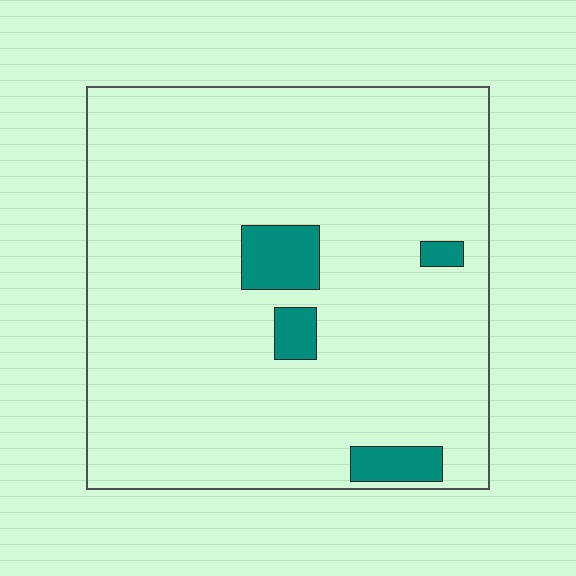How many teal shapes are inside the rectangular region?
4.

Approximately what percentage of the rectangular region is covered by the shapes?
Approximately 5%.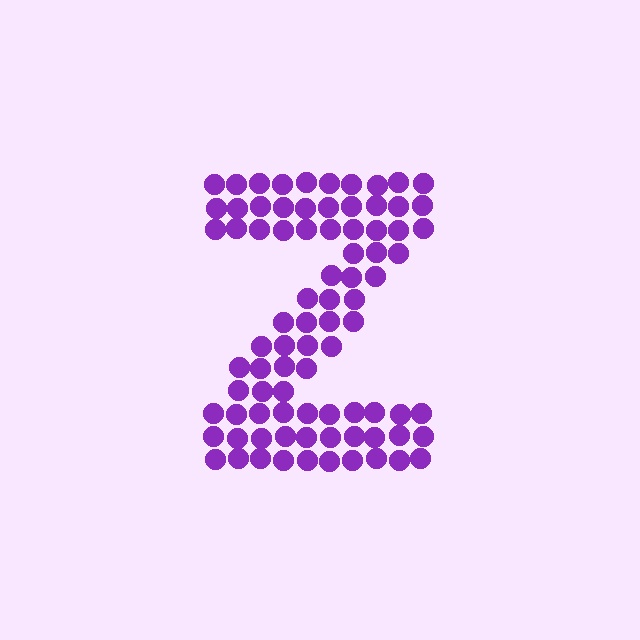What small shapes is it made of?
It is made of small circles.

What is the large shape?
The large shape is the letter Z.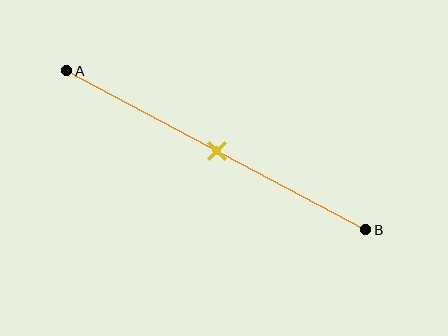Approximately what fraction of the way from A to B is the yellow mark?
The yellow mark is approximately 50% of the way from A to B.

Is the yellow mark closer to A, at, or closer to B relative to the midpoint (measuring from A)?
The yellow mark is approximately at the midpoint of segment AB.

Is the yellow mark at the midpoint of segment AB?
Yes, the mark is approximately at the midpoint.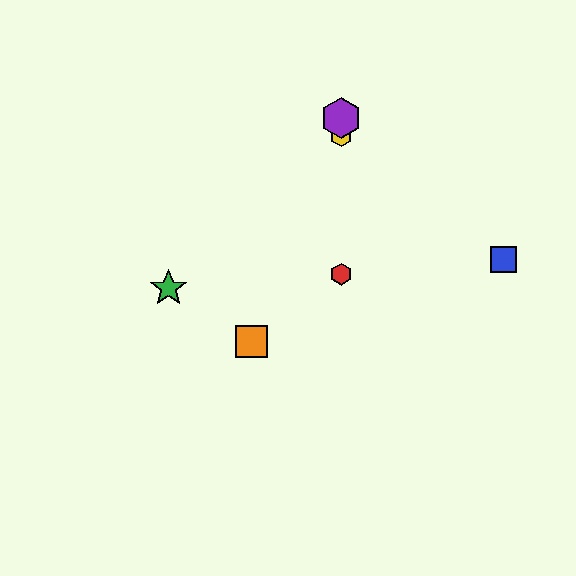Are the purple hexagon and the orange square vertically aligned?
No, the purple hexagon is at x≈341 and the orange square is at x≈252.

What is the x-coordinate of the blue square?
The blue square is at x≈504.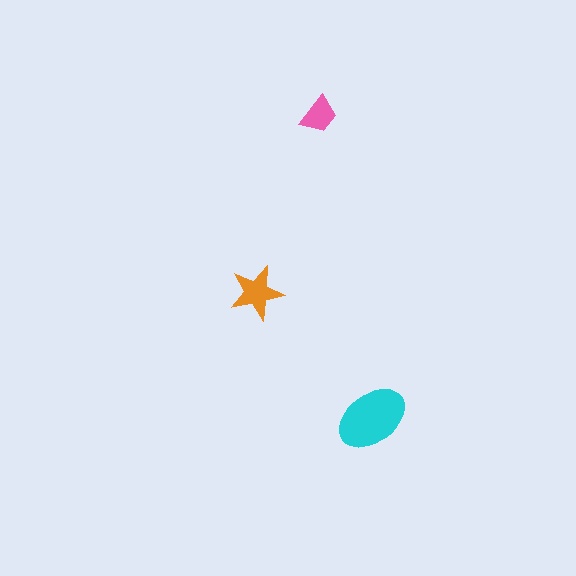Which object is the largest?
The cyan ellipse.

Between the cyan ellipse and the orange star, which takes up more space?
The cyan ellipse.